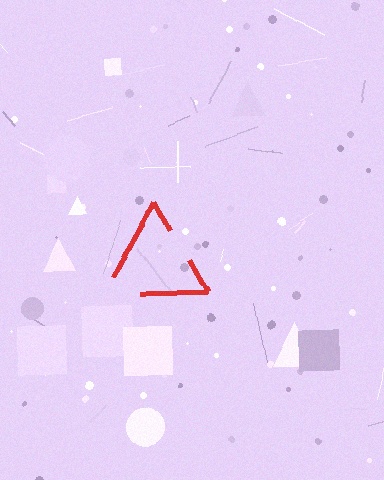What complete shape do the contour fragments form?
The contour fragments form a triangle.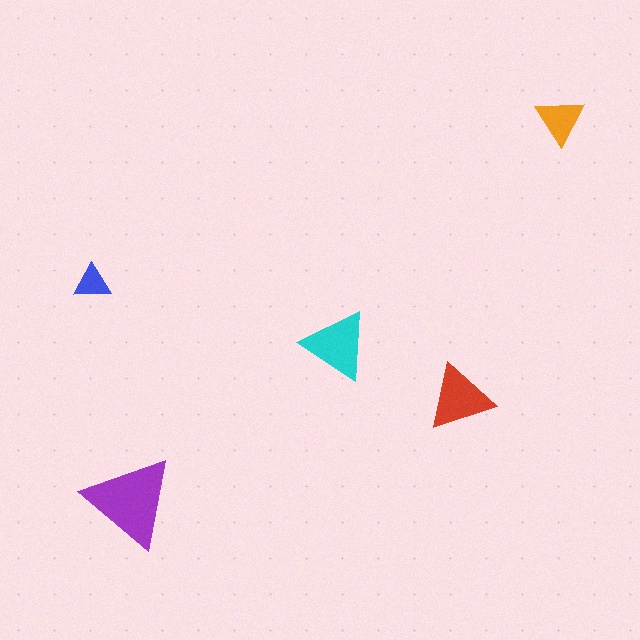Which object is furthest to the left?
The blue triangle is leftmost.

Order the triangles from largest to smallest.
the purple one, the cyan one, the red one, the orange one, the blue one.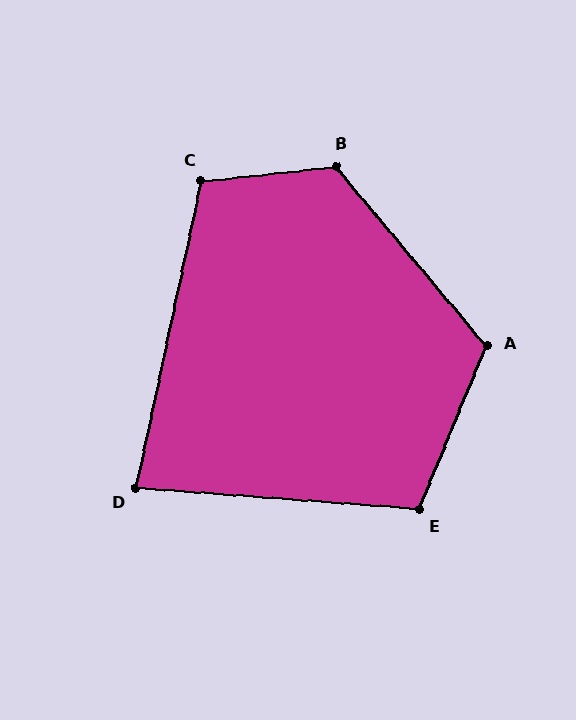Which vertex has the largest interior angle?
B, at approximately 124 degrees.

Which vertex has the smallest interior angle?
D, at approximately 82 degrees.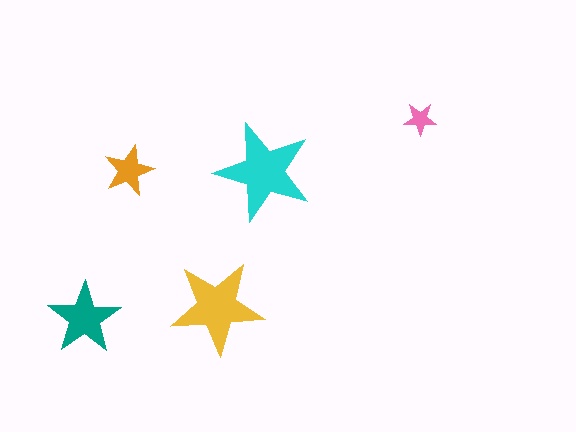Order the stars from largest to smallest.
the cyan one, the yellow one, the teal one, the orange one, the pink one.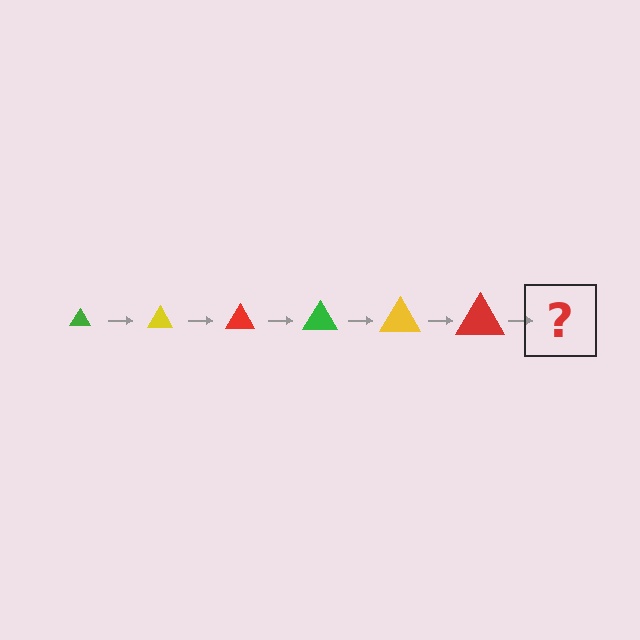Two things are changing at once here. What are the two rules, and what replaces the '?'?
The two rules are that the triangle grows larger each step and the color cycles through green, yellow, and red. The '?' should be a green triangle, larger than the previous one.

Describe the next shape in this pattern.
It should be a green triangle, larger than the previous one.